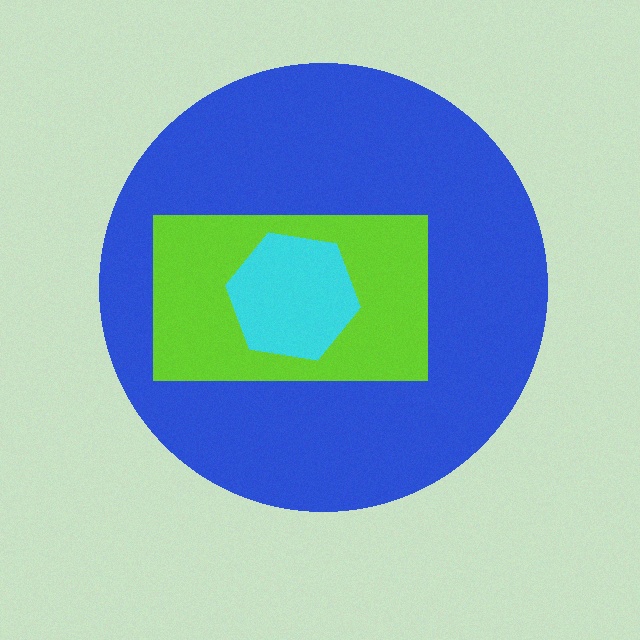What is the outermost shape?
The blue circle.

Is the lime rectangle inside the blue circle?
Yes.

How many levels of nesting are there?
3.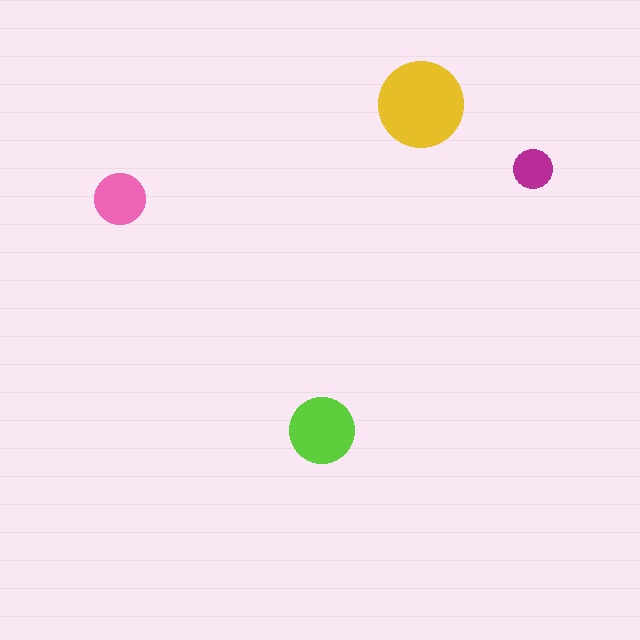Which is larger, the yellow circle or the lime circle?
The yellow one.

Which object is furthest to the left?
The pink circle is leftmost.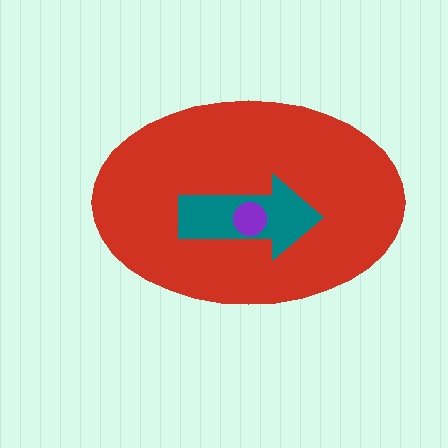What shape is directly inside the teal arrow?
The purple circle.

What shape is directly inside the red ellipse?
The teal arrow.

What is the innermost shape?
The purple circle.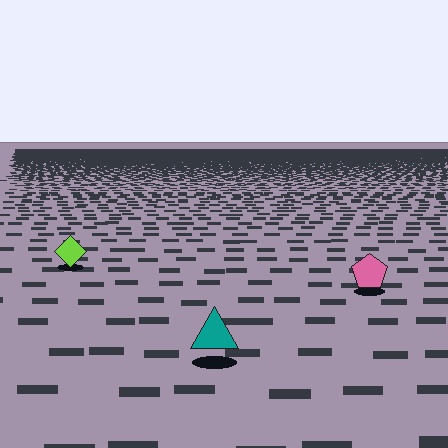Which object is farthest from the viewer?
The lime diamond is farthest from the viewer. It appears smaller and the ground texture around it is denser.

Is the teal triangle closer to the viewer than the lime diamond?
Yes. The teal triangle is closer — you can tell from the texture gradient: the ground texture is coarser near it.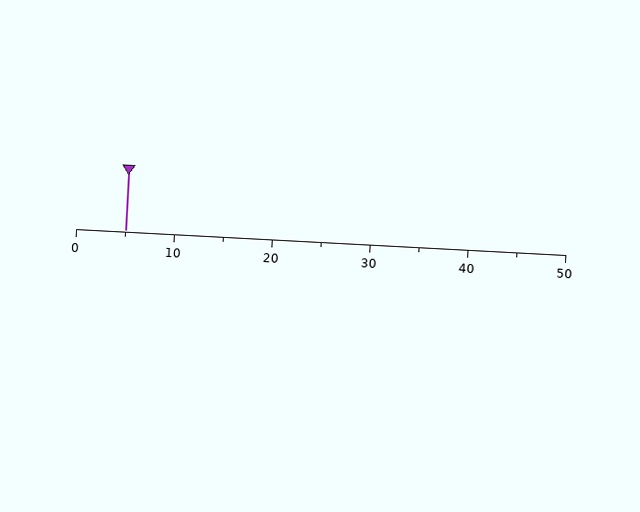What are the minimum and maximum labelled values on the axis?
The axis runs from 0 to 50.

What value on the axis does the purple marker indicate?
The marker indicates approximately 5.